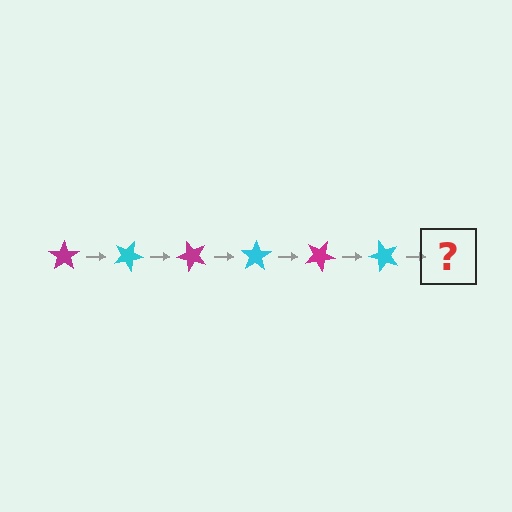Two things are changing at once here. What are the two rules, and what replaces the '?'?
The two rules are that it rotates 25 degrees each step and the color cycles through magenta and cyan. The '?' should be a magenta star, rotated 150 degrees from the start.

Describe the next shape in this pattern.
It should be a magenta star, rotated 150 degrees from the start.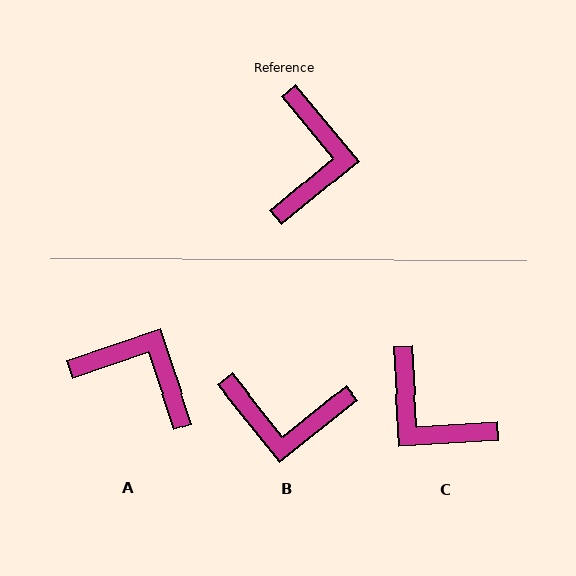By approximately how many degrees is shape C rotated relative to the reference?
Approximately 126 degrees clockwise.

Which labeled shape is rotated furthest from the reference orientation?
C, about 126 degrees away.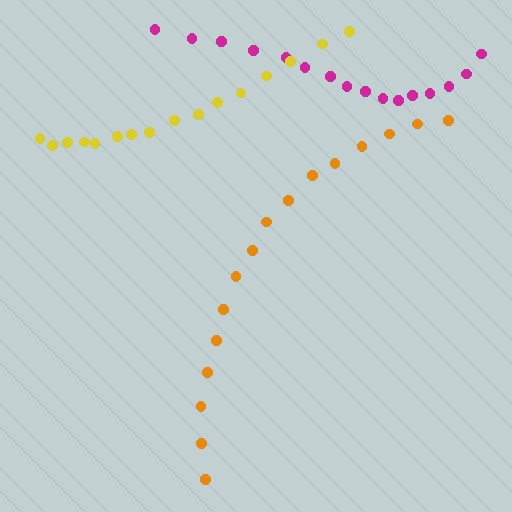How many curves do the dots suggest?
There are 3 distinct paths.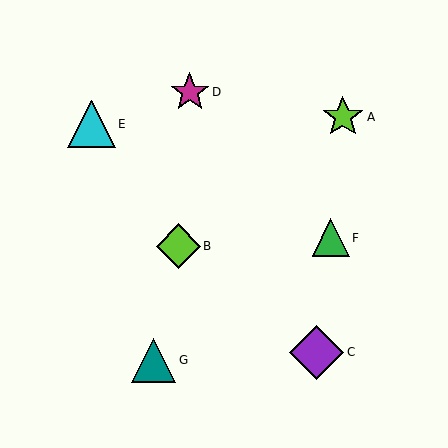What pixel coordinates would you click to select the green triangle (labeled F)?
Click at (331, 238) to select the green triangle F.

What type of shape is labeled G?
Shape G is a teal triangle.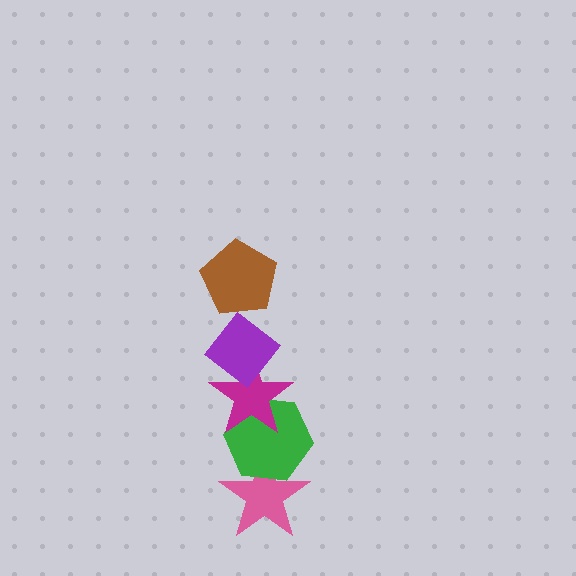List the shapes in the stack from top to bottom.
From top to bottom: the brown pentagon, the purple diamond, the magenta star, the green hexagon, the pink star.